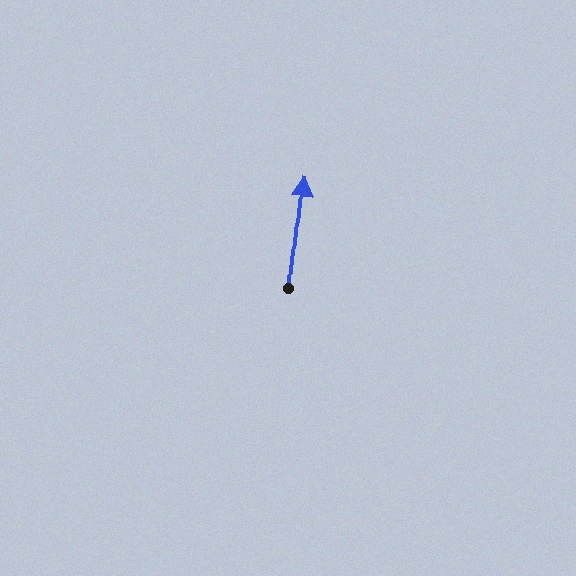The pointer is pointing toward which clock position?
Roughly 12 o'clock.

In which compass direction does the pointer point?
North.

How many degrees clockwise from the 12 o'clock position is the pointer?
Approximately 7 degrees.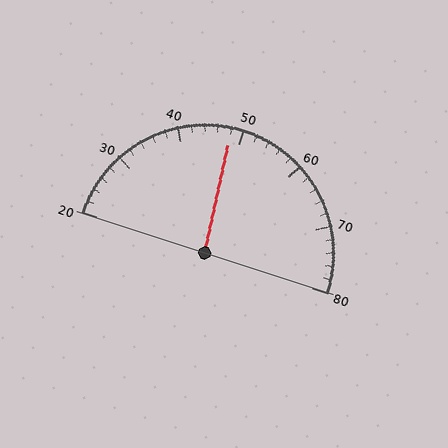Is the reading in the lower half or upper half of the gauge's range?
The reading is in the lower half of the range (20 to 80).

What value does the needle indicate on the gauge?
The needle indicates approximately 48.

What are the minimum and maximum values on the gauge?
The gauge ranges from 20 to 80.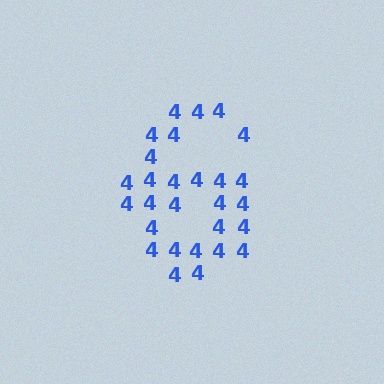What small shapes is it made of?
It is made of small digit 4's.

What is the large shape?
The large shape is the digit 6.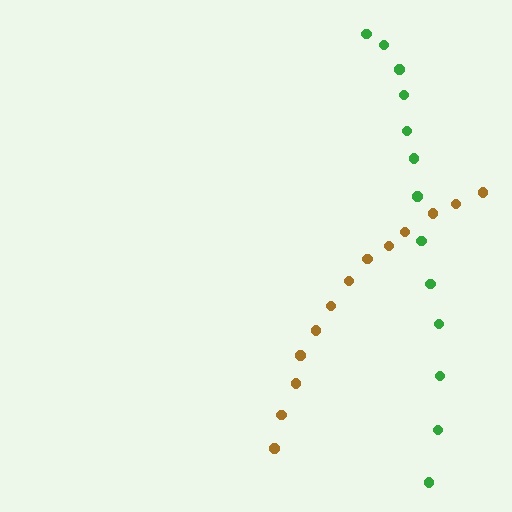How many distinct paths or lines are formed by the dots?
There are 2 distinct paths.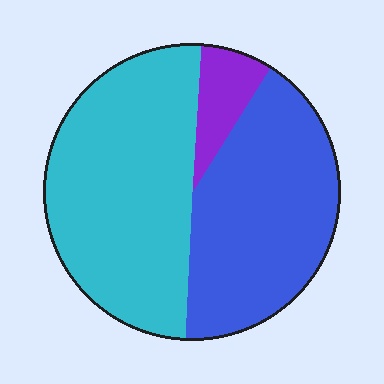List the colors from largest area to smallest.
From largest to smallest: cyan, blue, purple.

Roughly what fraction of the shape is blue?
Blue covers around 40% of the shape.